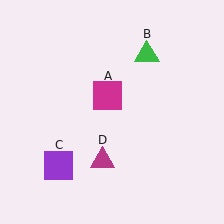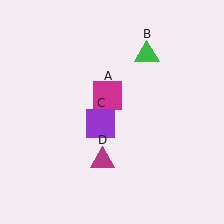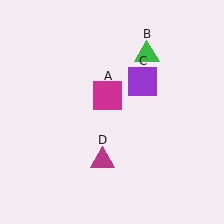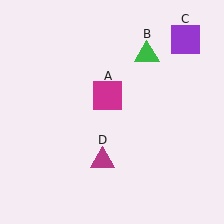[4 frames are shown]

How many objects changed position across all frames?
1 object changed position: purple square (object C).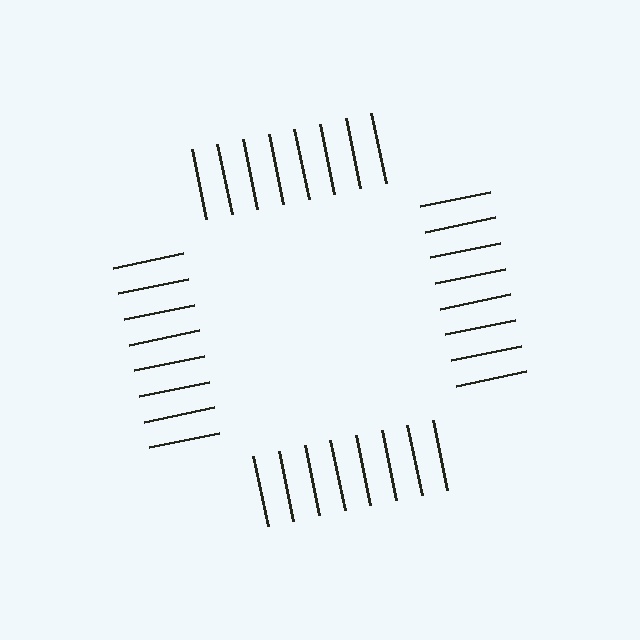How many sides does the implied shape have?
4 sides — the line-ends trace a square.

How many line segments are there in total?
32 — 8 along each of the 4 edges.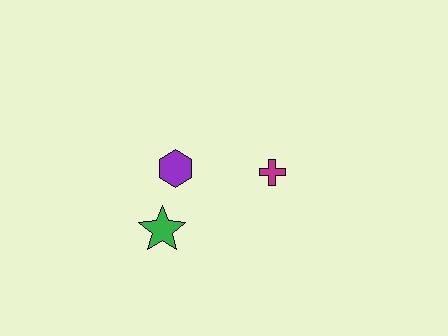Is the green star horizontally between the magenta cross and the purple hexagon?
No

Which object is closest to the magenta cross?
The purple hexagon is closest to the magenta cross.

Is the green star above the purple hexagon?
No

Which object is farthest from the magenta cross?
The green star is farthest from the magenta cross.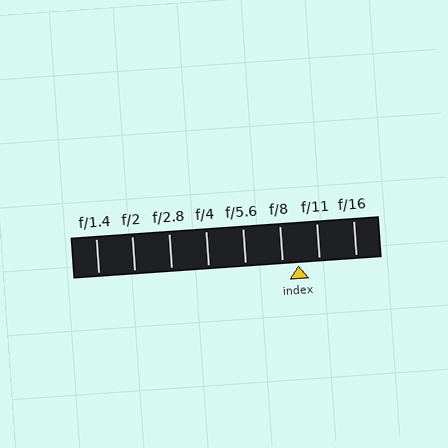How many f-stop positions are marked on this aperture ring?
There are 8 f-stop positions marked.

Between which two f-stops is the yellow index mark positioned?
The index mark is between f/8 and f/11.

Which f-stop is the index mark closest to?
The index mark is closest to f/8.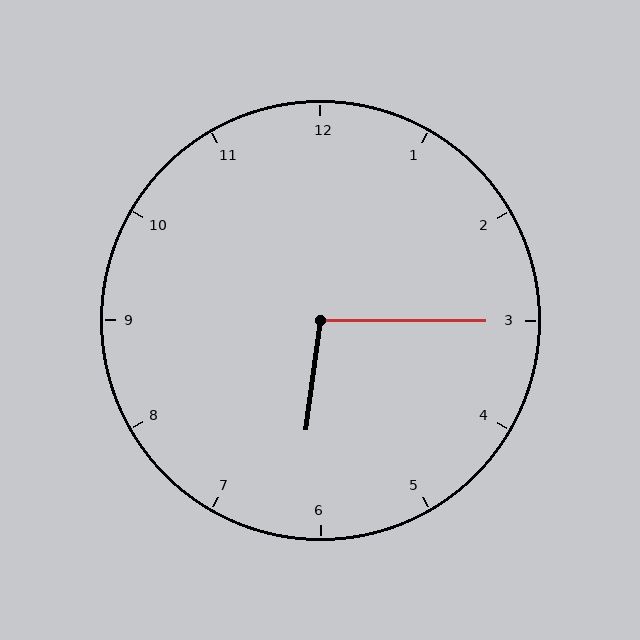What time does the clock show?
6:15.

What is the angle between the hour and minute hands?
Approximately 98 degrees.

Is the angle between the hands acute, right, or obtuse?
It is obtuse.